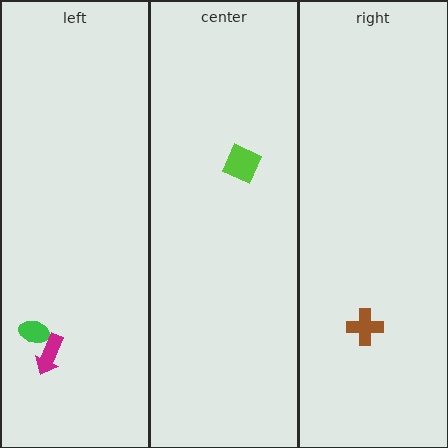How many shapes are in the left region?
2.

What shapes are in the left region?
The green ellipse, the magenta arrow.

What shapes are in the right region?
The brown cross.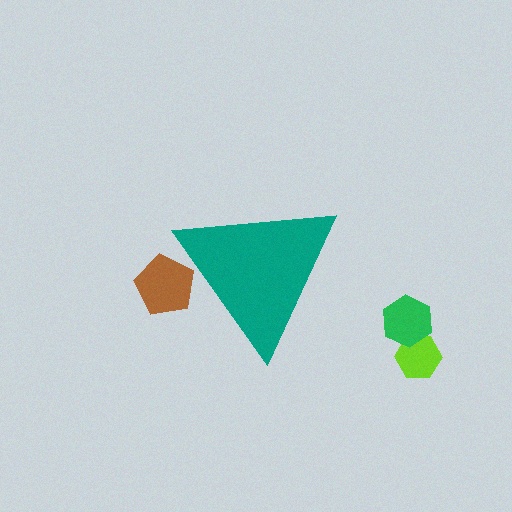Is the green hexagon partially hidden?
No, the green hexagon is fully visible.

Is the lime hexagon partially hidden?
No, the lime hexagon is fully visible.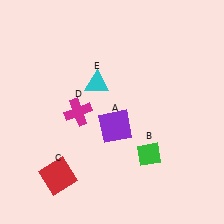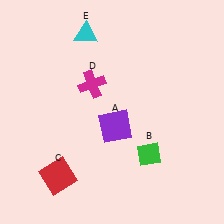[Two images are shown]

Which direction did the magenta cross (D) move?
The magenta cross (D) moved up.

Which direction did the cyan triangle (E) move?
The cyan triangle (E) moved up.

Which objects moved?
The objects that moved are: the magenta cross (D), the cyan triangle (E).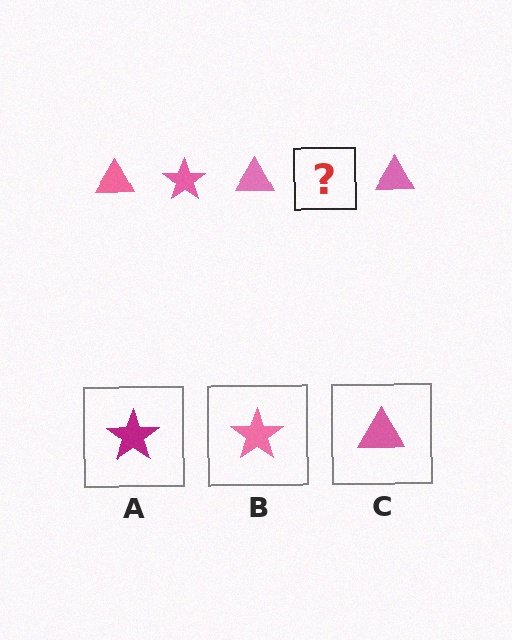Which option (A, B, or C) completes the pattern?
B.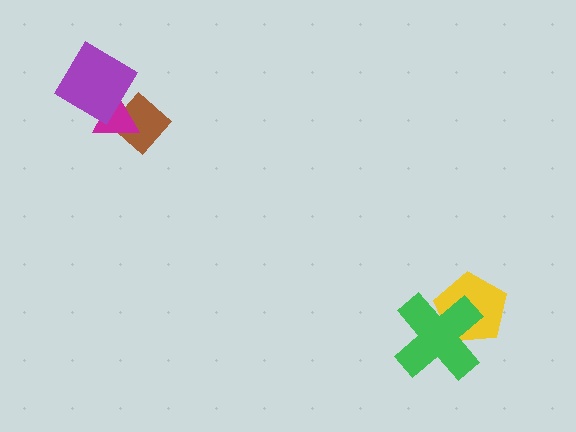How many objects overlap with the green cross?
1 object overlaps with the green cross.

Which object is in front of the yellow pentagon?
The green cross is in front of the yellow pentagon.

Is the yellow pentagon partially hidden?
Yes, it is partially covered by another shape.